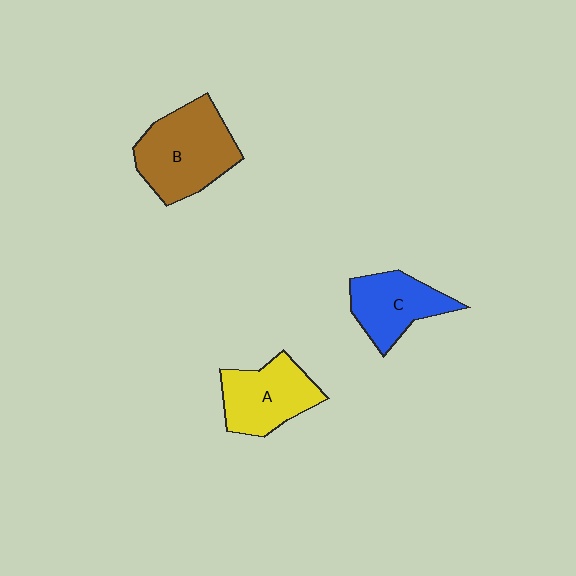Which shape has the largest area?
Shape B (brown).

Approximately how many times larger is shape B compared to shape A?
Approximately 1.3 times.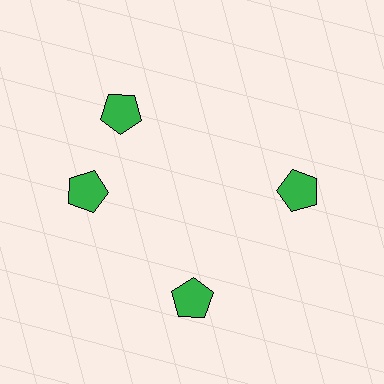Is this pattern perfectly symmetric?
No. The 4 green pentagons are arranged in a ring, but one element near the 12 o'clock position is rotated out of alignment along the ring, breaking the 4-fold rotational symmetry.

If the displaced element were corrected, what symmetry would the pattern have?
It would have 4-fold rotational symmetry — the pattern would map onto itself every 90 degrees.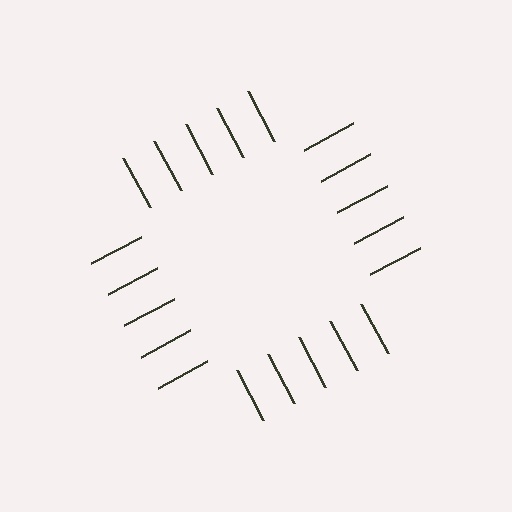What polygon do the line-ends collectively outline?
An illusory square — the line segments terminate on its edges but no continuous stroke is drawn.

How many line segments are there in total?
20 — 5 along each of the 4 edges.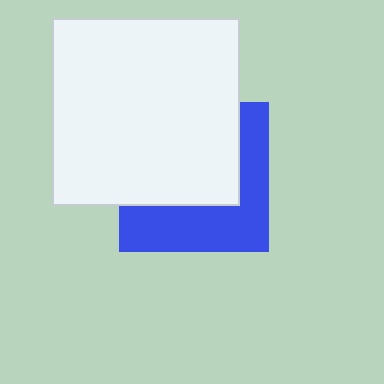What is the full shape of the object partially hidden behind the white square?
The partially hidden object is a blue square.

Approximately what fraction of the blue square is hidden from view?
Roughly 55% of the blue square is hidden behind the white square.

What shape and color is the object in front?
The object in front is a white square.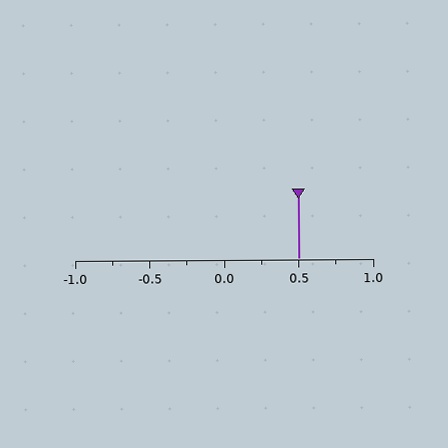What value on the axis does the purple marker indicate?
The marker indicates approximately 0.5.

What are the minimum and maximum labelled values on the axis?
The axis runs from -1.0 to 1.0.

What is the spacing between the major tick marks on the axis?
The major ticks are spaced 0.5 apart.